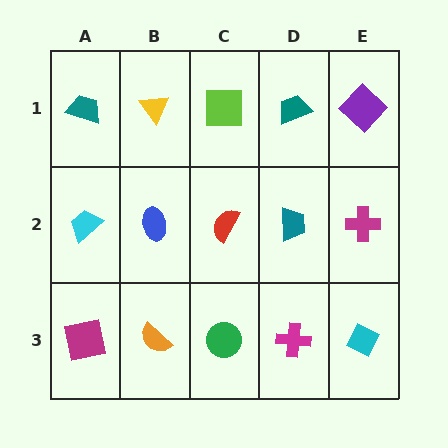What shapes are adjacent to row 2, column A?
A teal trapezoid (row 1, column A), a magenta square (row 3, column A), a blue ellipse (row 2, column B).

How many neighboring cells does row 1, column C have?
3.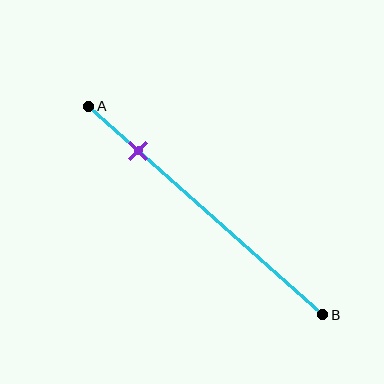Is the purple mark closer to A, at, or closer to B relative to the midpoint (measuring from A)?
The purple mark is closer to point A than the midpoint of segment AB.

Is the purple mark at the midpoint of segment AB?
No, the mark is at about 20% from A, not at the 50% midpoint.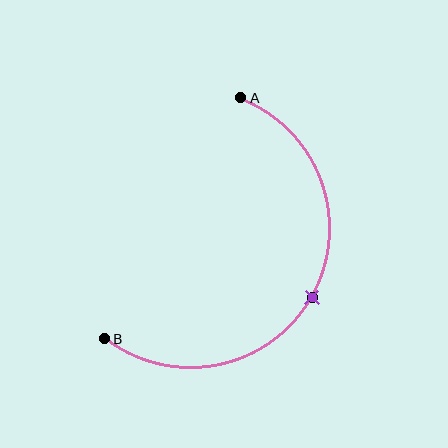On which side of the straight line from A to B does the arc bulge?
The arc bulges to the right of the straight line connecting A and B.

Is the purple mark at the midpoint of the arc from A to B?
Yes. The purple mark lies on the arc at equal arc-length from both A and B — it is the arc midpoint.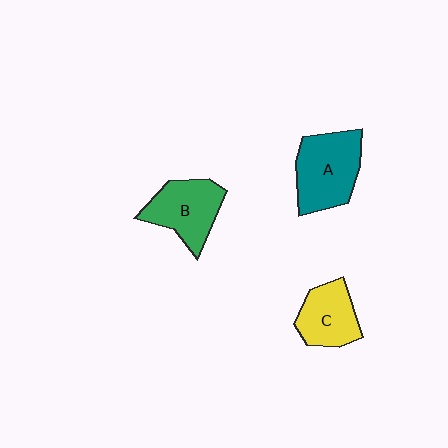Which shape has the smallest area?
Shape C (yellow).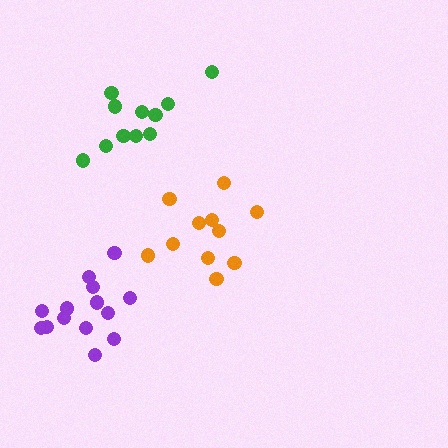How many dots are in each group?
Group 1: 11 dots, Group 2: 11 dots, Group 3: 14 dots (36 total).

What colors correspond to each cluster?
The clusters are colored: orange, green, purple.